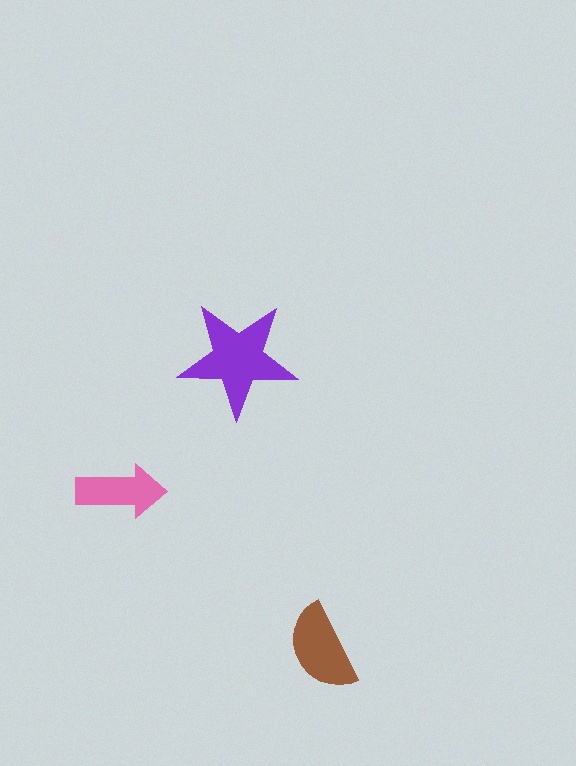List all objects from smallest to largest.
The pink arrow, the brown semicircle, the purple star.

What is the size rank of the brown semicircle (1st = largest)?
2nd.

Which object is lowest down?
The brown semicircle is bottommost.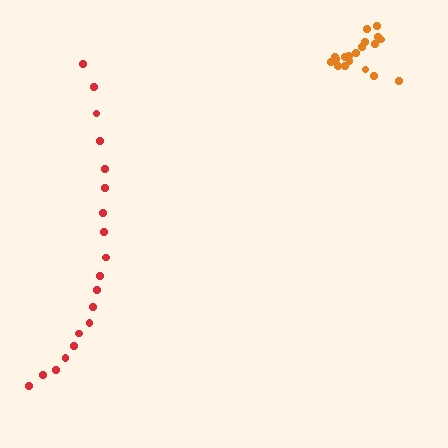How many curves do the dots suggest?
There are 2 distinct paths.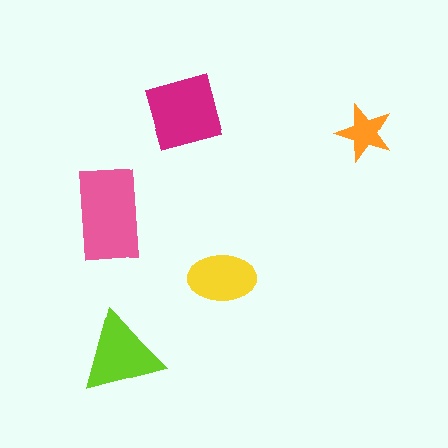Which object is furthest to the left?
The pink rectangle is leftmost.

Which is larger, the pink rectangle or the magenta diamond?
The pink rectangle.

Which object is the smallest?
The orange star.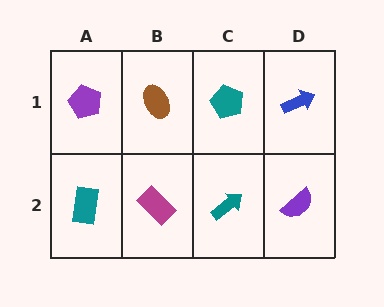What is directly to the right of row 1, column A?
A brown ellipse.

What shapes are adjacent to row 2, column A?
A purple pentagon (row 1, column A), a magenta rectangle (row 2, column B).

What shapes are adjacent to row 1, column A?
A teal rectangle (row 2, column A), a brown ellipse (row 1, column B).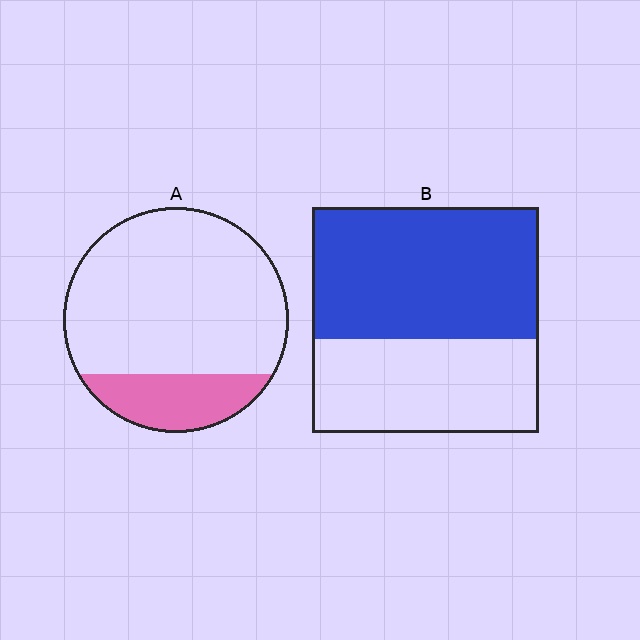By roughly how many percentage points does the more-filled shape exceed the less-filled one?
By roughly 40 percentage points (B over A).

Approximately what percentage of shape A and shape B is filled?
A is approximately 20% and B is approximately 60%.